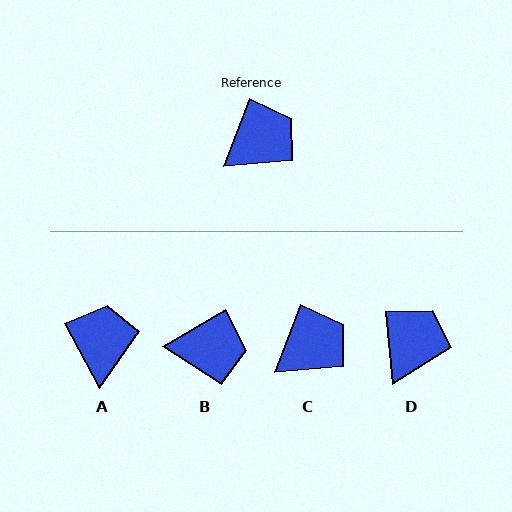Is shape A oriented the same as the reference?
No, it is off by about 49 degrees.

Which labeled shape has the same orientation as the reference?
C.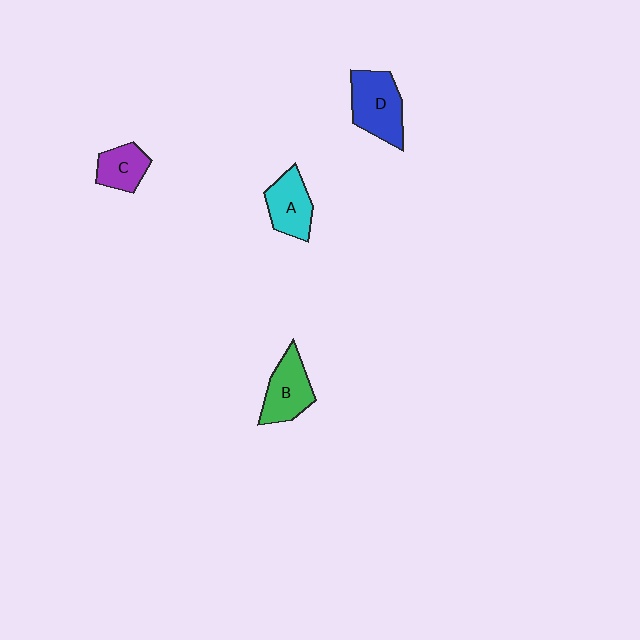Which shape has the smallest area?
Shape C (purple).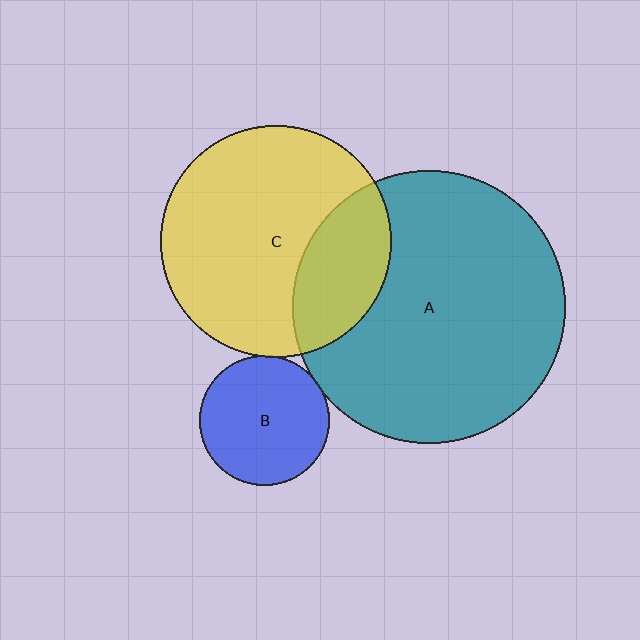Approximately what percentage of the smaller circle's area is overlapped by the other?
Approximately 25%.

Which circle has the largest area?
Circle A (teal).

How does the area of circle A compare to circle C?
Approximately 1.4 times.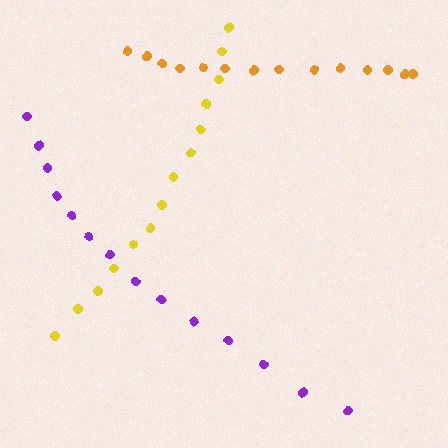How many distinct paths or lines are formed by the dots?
There are 3 distinct paths.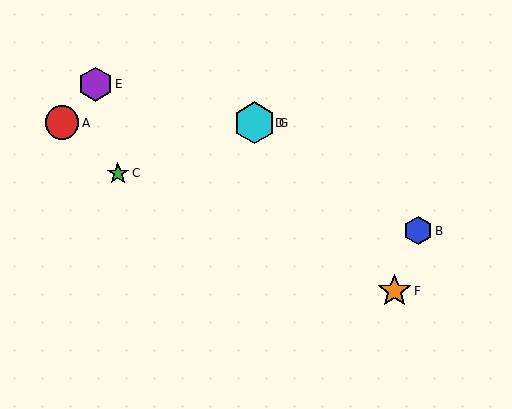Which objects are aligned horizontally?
Objects A, D, G are aligned horizontally.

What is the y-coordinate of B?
Object B is at y≈230.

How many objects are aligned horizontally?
3 objects (A, D, G) are aligned horizontally.